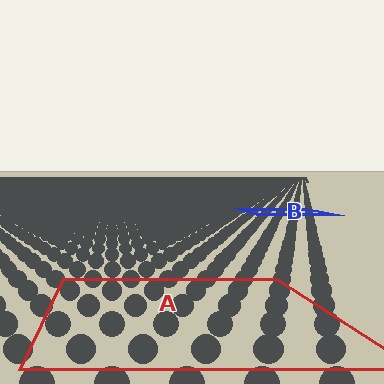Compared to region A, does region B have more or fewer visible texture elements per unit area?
Region B has more texture elements per unit area — they are packed more densely because it is farther away.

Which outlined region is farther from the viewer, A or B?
Region B is farther from the viewer — the texture elements inside it appear smaller and more densely packed.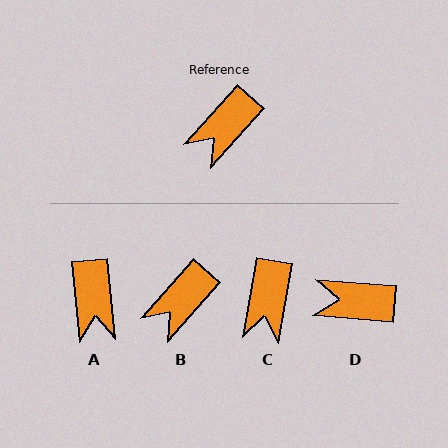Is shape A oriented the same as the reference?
No, it is off by about 47 degrees.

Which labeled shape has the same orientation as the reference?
B.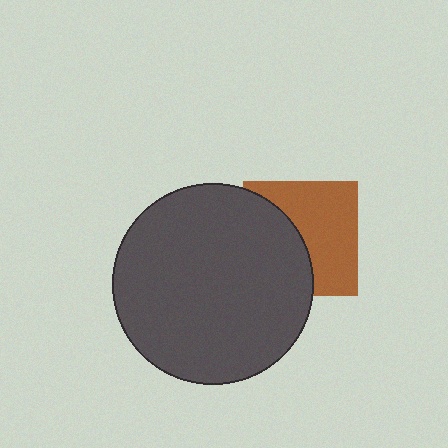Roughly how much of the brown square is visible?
About half of it is visible (roughly 56%).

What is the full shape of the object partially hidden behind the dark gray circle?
The partially hidden object is a brown square.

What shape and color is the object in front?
The object in front is a dark gray circle.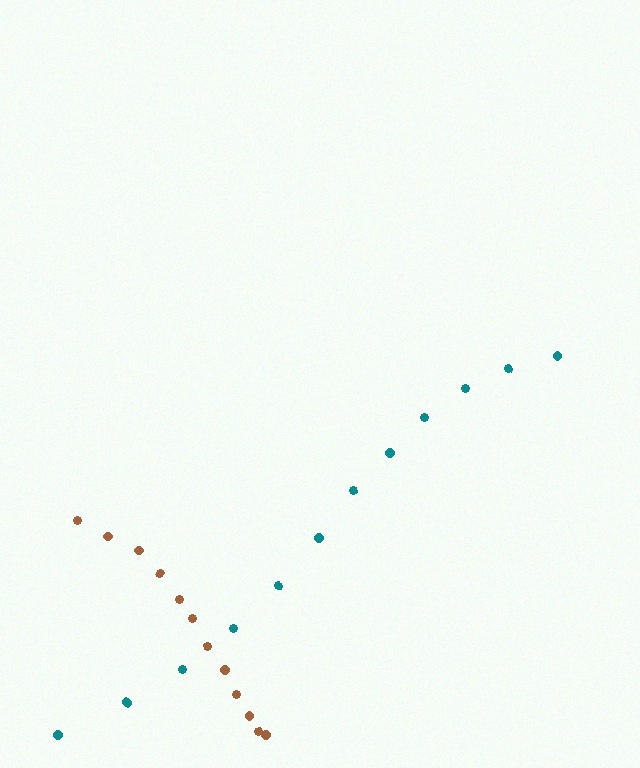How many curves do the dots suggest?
There are 2 distinct paths.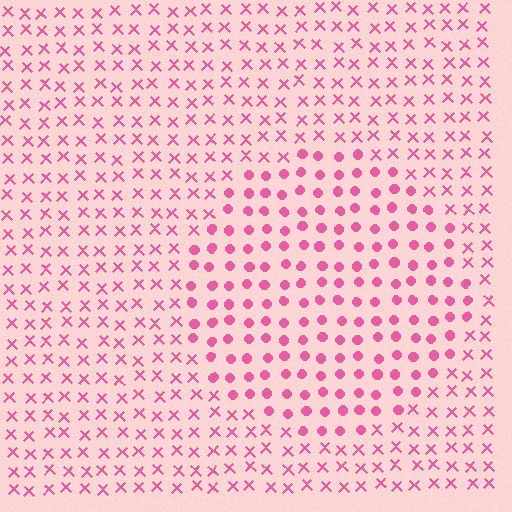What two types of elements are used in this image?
The image uses circles inside the circle region and X marks outside it.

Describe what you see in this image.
The image is filled with small pink elements arranged in a uniform grid. A circle-shaped region contains circles, while the surrounding area contains X marks. The boundary is defined purely by the change in element shape.